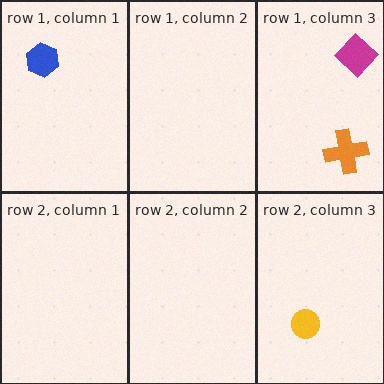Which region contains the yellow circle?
The row 2, column 3 region.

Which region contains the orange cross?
The row 1, column 3 region.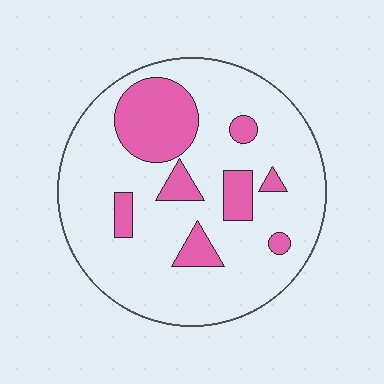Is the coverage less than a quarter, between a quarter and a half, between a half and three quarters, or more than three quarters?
Less than a quarter.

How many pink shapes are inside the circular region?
8.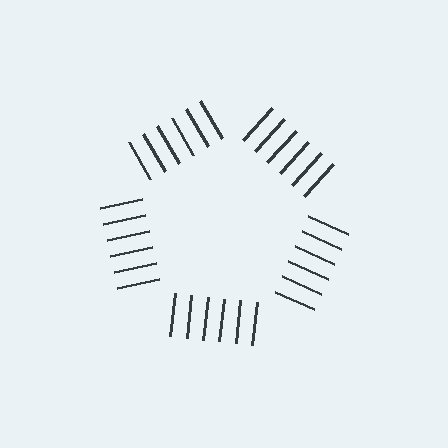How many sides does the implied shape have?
5 sides — the line-ends trace a pentagon.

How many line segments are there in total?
30 — 6 along each of the 5 edges.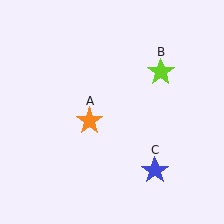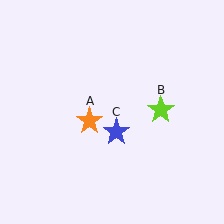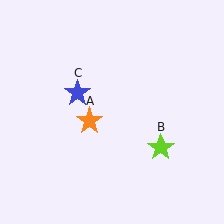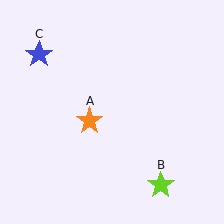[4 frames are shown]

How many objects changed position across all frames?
2 objects changed position: lime star (object B), blue star (object C).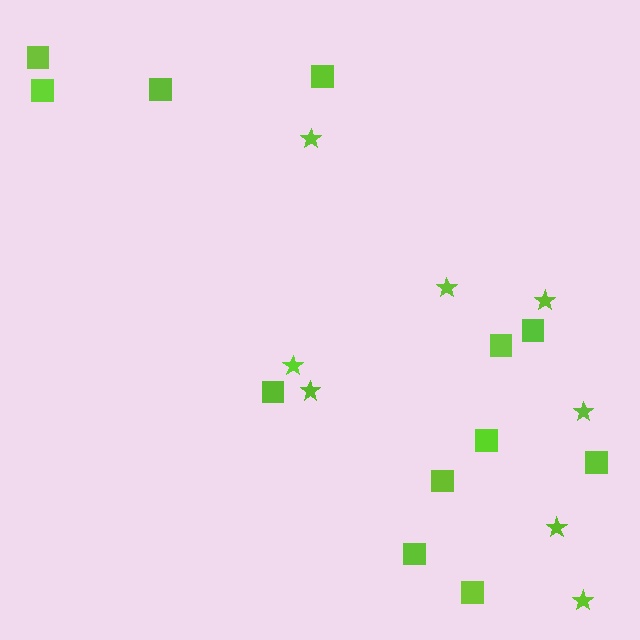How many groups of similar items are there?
There are 2 groups: one group of stars (8) and one group of squares (12).